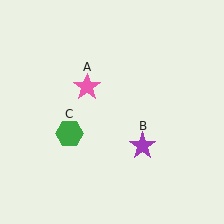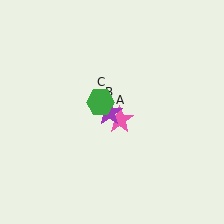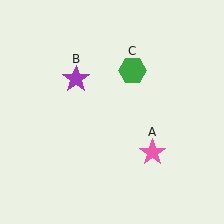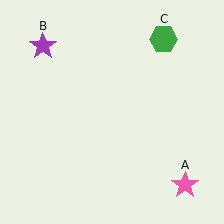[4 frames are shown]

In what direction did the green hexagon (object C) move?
The green hexagon (object C) moved up and to the right.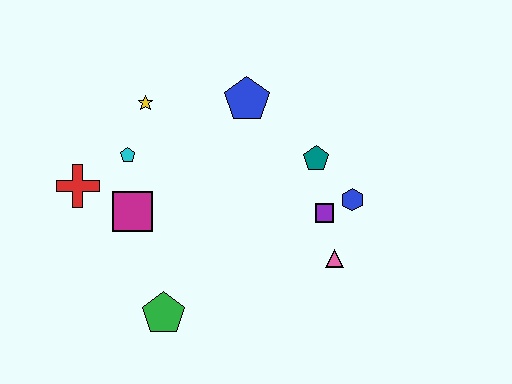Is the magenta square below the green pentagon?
No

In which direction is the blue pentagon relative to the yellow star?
The blue pentagon is to the right of the yellow star.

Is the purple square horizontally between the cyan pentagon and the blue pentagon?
No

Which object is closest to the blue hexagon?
The purple square is closest to the blue hexagon.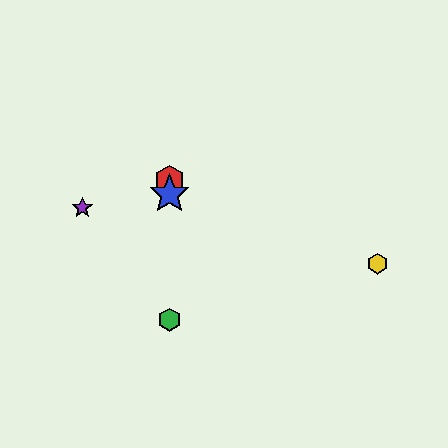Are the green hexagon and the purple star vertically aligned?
No, the green hexagon is at x≈169 and the purple star is at x≈82.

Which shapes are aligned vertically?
The red hexagon, the blue star, the green hexagon are aligned vertically.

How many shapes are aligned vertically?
3 shapes (the red hexagon, the blue star, the green hexagon) are aligned vertically.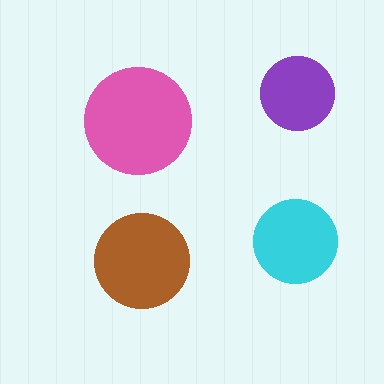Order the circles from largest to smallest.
the pink one, the brown one, the cyan one, the purple one.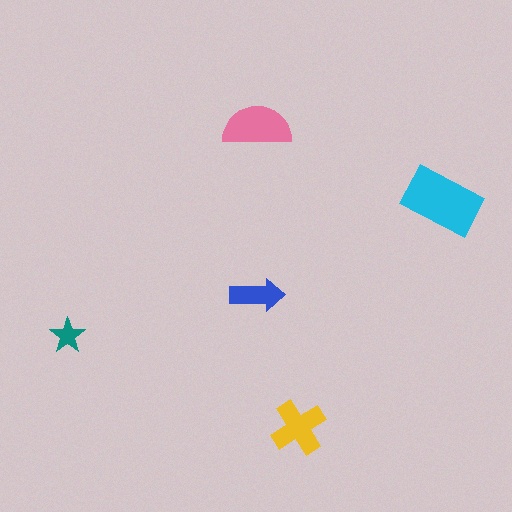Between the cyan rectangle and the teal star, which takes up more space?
The cyan rectangle.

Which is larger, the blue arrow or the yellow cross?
The yellow cross.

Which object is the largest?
The cyan rectangle.